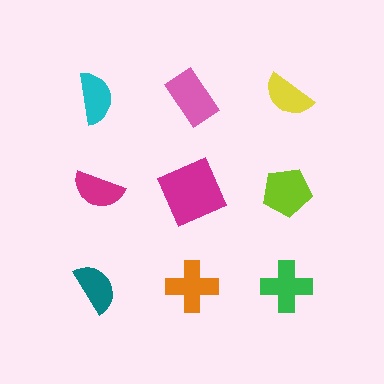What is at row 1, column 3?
A yellow semicircle.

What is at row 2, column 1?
A magenta semicircle.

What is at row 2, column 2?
A magenta square.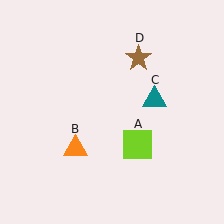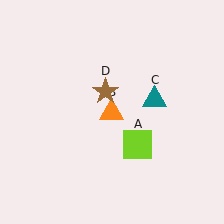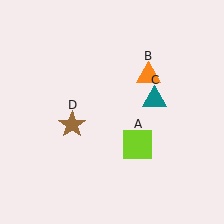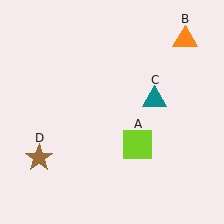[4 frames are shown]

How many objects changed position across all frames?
2 objects changed position: orange triangle (object B), brown star (object D).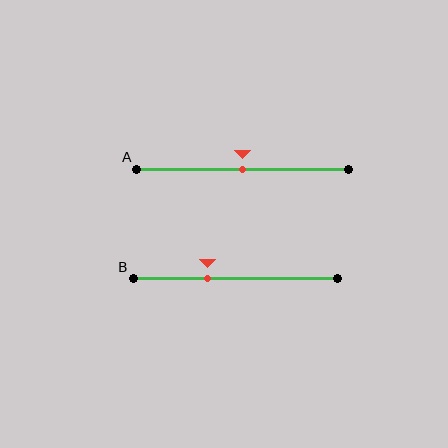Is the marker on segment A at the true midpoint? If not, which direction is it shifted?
Yes, the marker on segment A is at the true midpoint.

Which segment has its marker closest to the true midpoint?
Segment A has its marker closest to the true midpoint.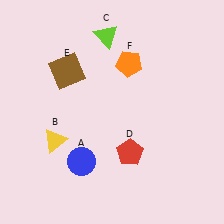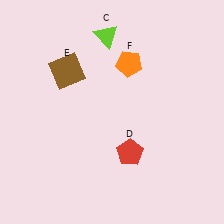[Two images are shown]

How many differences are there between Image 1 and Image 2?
There are 2 differences between the two images.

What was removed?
The blue circle (A), the yellow triangle (B) were removed in Image 2.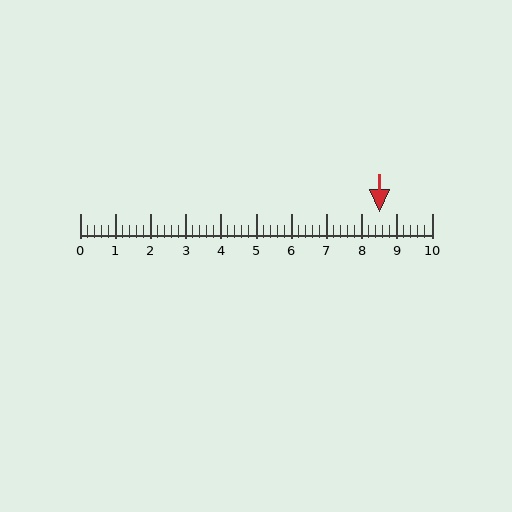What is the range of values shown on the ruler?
The ruler shows values from 0 to 10.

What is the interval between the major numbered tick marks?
The major tick marks are spaced 1 units apart.